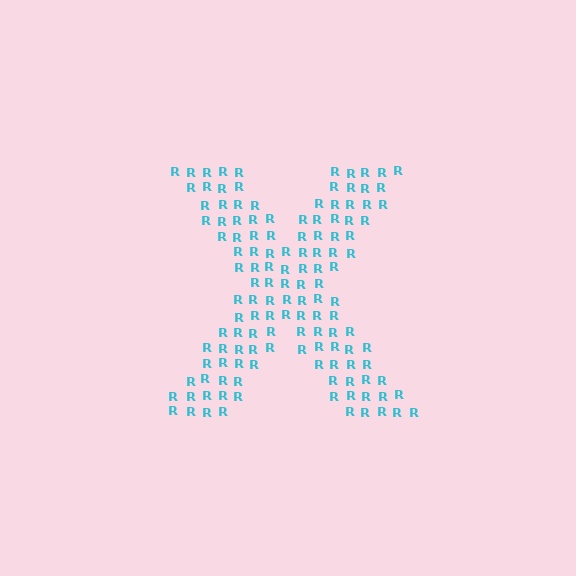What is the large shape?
The large shape is the letter X.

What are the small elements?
The small elements are letter R's.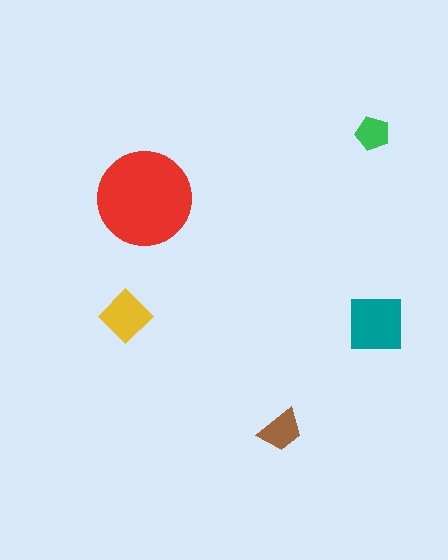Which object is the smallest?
The green pentagon.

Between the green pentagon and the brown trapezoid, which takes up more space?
The brown trapezoid.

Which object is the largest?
The red circle.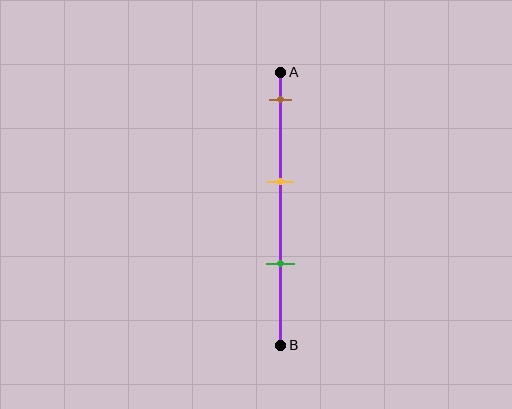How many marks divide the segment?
There are 3 marks dividing the segment.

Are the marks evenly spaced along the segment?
Yes, the marks are approximately evenly spaced.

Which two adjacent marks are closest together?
The yellow and green marks are the closest adjacent pair.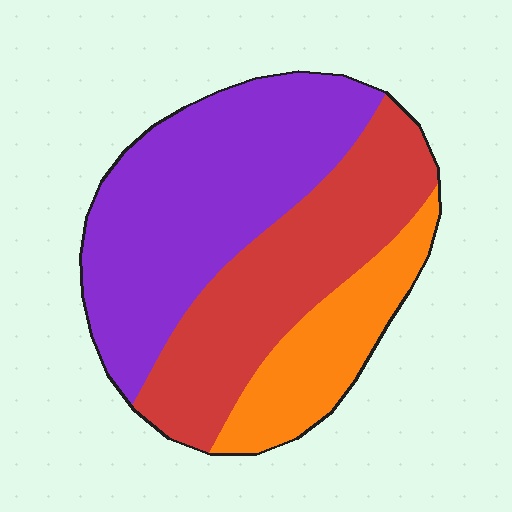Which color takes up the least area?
Orange, at roughly 20%.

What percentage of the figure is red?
Red takes up about one third (1/3) of the figure.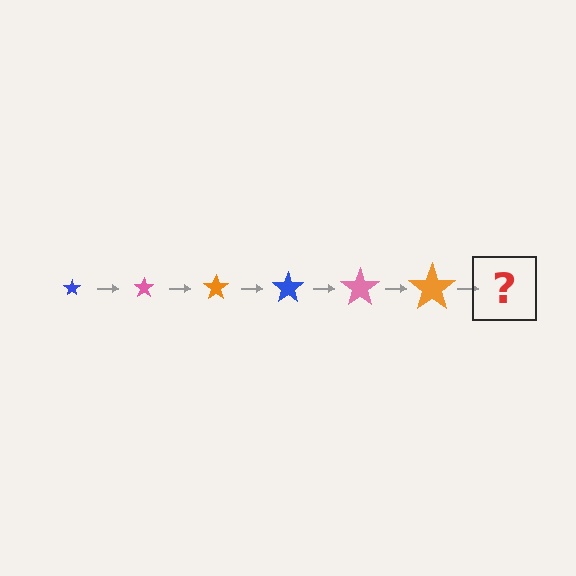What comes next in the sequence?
The next element should be a blue star, larger than the previous one.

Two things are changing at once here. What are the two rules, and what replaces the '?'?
The two rules are that the star grows larger each step and the color cycles through blue, pink, and orange. The '?' should be a blue star, larger than the previous one.